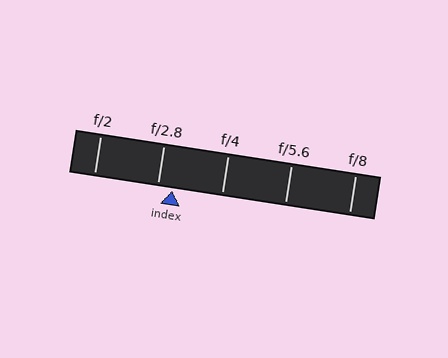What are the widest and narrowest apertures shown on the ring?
The widest aperture shown is f/2 and the narrowest is f/8.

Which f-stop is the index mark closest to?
The index mark is closest to f/2.8.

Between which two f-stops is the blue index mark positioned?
The index mark is between f/2.8 and f/4.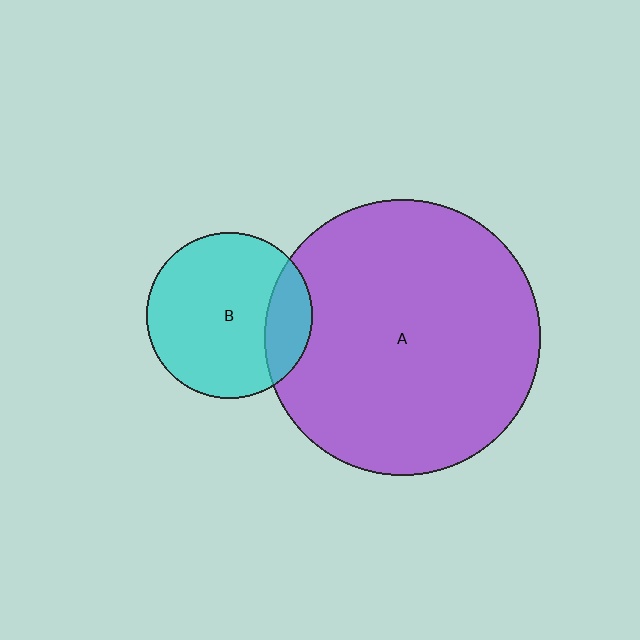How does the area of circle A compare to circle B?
Approximately 2.8 times.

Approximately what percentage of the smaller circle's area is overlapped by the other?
Approximately 20%.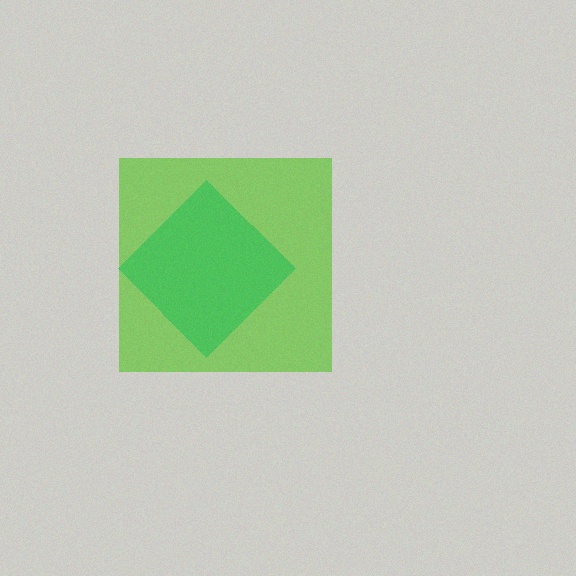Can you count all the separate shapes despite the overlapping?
Yes, there are 2 separate shapes.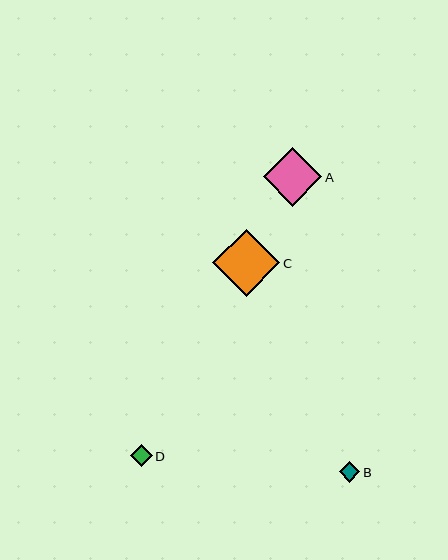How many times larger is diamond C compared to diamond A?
Diamond C is approximately 1.1 times the size of diamond A.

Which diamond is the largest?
Diamond C is the largest with a size of approximately 67 pixels.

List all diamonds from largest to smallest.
From largest to smallest: C, A, D, B.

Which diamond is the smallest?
Diamond B is the smallest with a size of approximately 21 pixels.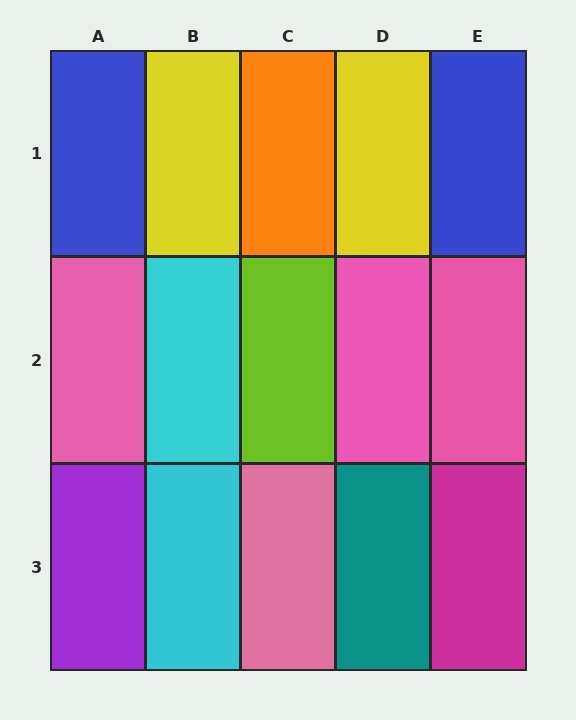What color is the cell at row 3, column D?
Teal.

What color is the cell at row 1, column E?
Blue.